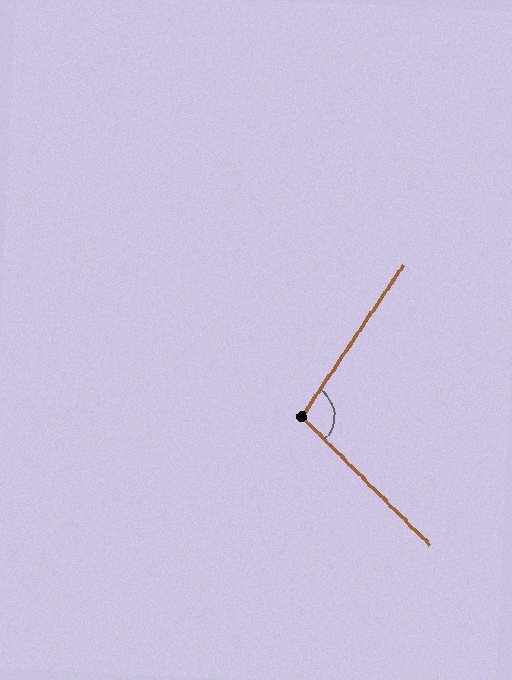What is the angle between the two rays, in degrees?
Approximately 101 degrees.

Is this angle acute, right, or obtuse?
It is obtuse.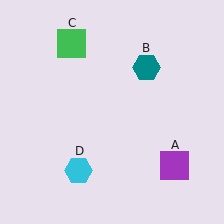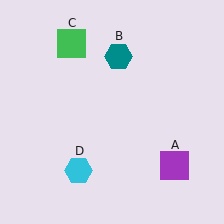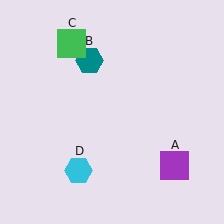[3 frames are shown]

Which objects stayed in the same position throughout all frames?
Purple square (object A) and green square (object C) and cyan hexagon (object D) remained stationary.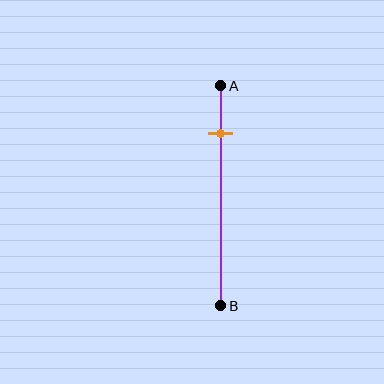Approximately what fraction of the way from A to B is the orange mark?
The orange mark is approximately 20% of the way from A to B.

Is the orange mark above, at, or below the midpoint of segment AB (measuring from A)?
The orange mark is above the midpoint of segment AB.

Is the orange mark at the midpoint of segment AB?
No, the mark is at about 20% from A, not at the 50% midpoint.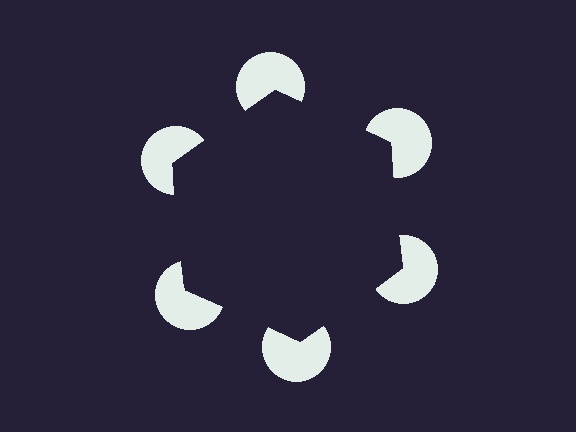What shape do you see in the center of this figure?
An illusory hexagon — its edges are inferred from the aligned wedge cuts in the pac-man discs, not physically drawn.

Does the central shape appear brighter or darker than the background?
It typically appears slightly darker than the background, even though no actual brightness change is drawn.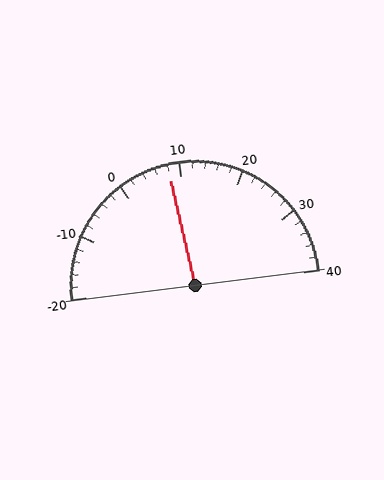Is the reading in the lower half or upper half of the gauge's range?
The reading is in the lower half of the range (-20 to 40).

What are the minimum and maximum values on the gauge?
The gauge ranges from -20 to 40.